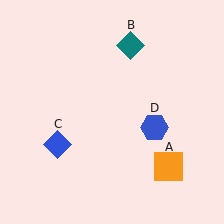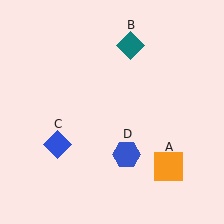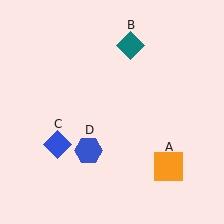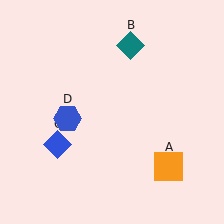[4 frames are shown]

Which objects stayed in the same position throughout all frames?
Orange square (object A) and teal diamond (object B) and blue diamond (object C) remained stationary.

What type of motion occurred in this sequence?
The blue hexagon (object D) rotated clockwise around the center of the scene.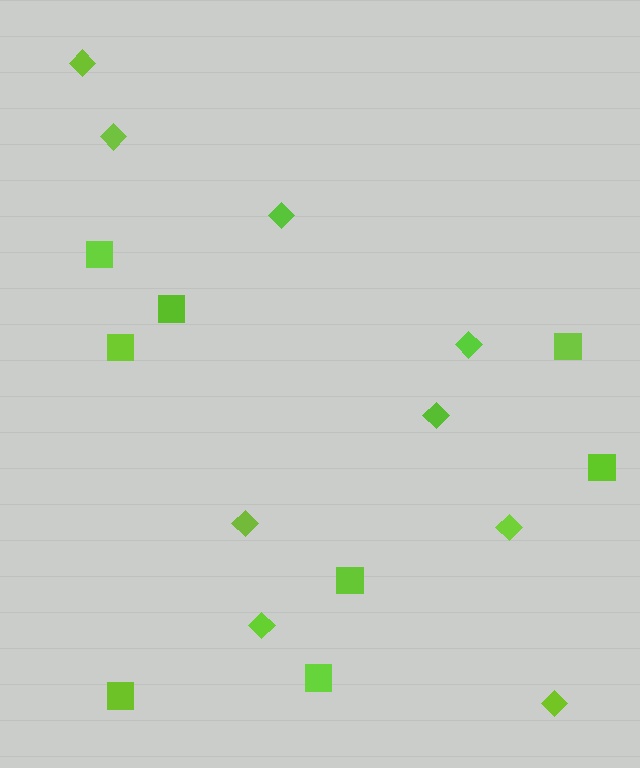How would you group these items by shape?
There are 2 groups: one group of squares (8) and one group of diamonds (9).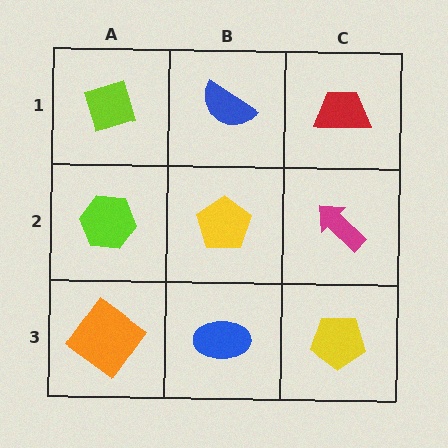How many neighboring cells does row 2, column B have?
4.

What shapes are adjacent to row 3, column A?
A lime hexagon (row 2, column A), a blue ellipse (row 3, column B).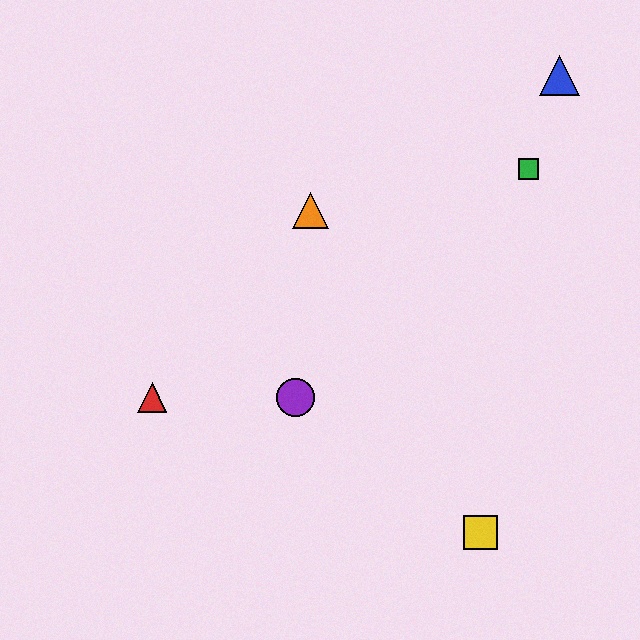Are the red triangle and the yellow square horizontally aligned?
No, the red triangle is at y≈397 and the yellow square is at y≈532.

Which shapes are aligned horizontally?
The red triangle, the purple circle are aligned horizontally.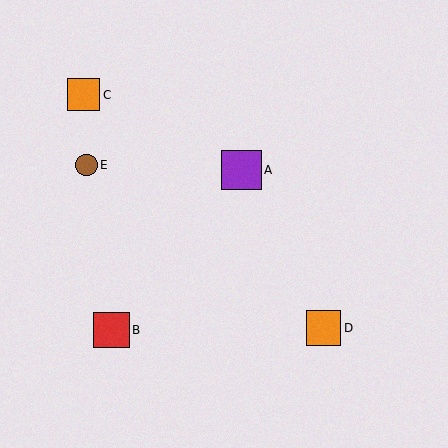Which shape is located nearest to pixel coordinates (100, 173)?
The brown circle (labeled E) at (87, 165) is nearest to that location.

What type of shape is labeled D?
Shape D is an orange square.